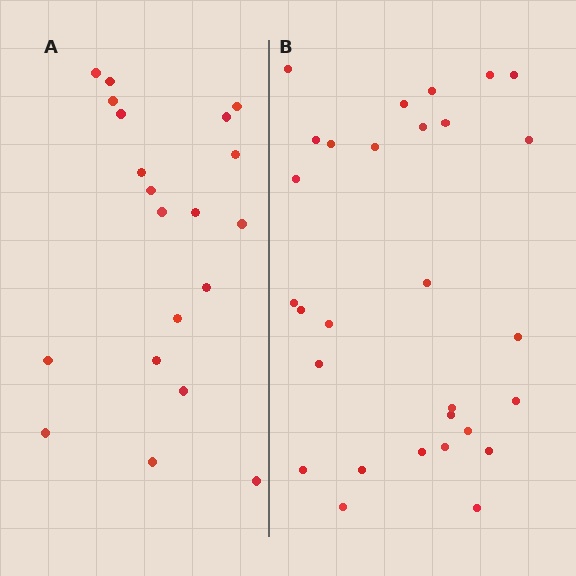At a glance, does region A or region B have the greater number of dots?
Region B (the right region) has more dots.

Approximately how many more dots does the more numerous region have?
Region B has roughly 8 or so more dots than region A.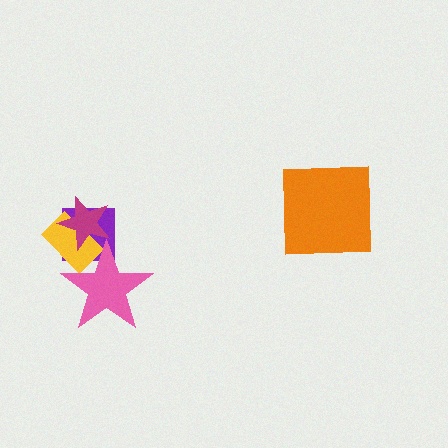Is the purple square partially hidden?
Yes, it is partially covered by another shape.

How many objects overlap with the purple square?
3 objects overlap with the purple square.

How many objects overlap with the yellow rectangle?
3 objects overlap with the yellow rectangle.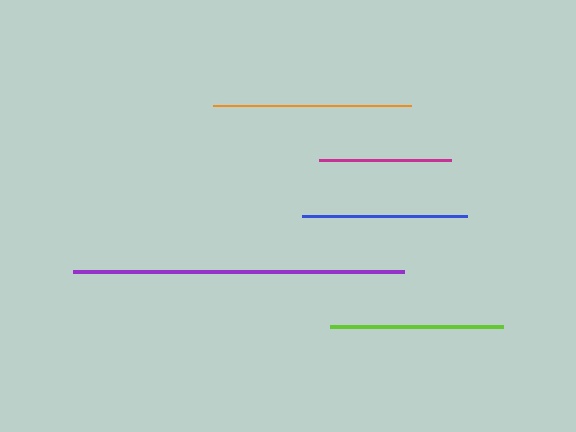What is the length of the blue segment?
The blue segment is approximately 165 pixels long.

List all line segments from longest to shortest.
From longest to shortest: purple, orange, lime, blue, magenta.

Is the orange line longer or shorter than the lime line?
The orange line is longer than the lime line.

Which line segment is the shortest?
The magenta line is the shortest at approximately 132 pixels.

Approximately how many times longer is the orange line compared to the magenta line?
The orange line is approximately 1.5 times the length of the magenta line.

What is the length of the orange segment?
The orange segment is approximately 198 pixels long.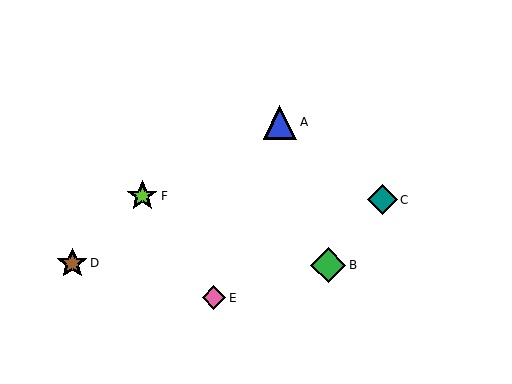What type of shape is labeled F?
Shape F is a lime star.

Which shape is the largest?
The green diamond (labeled B) is the largest.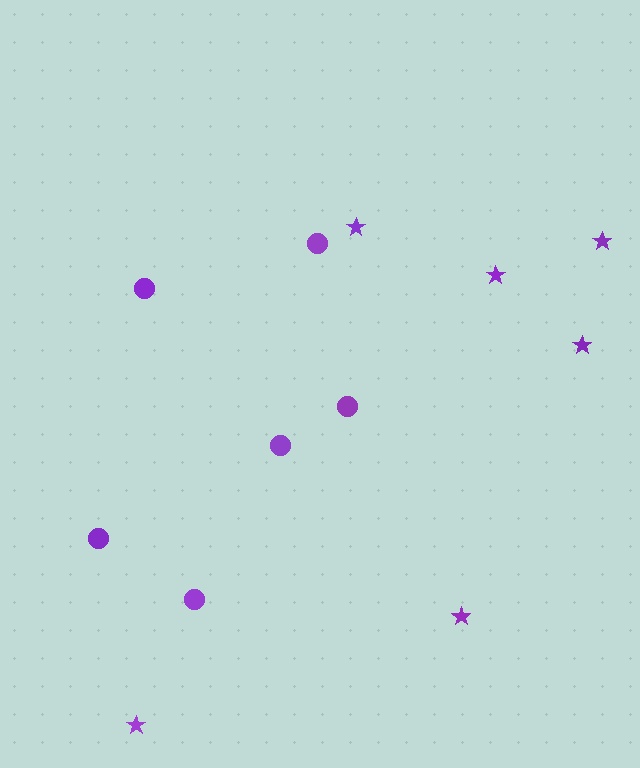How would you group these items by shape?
There are 2 groups: one group of stars (6) and one group of circles (6).